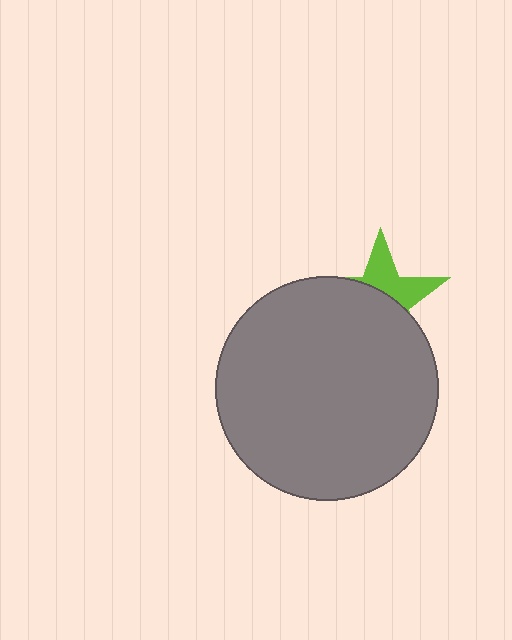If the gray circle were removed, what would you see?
You would see the complete lime star.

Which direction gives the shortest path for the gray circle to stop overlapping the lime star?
Moving down gives the shortest separation.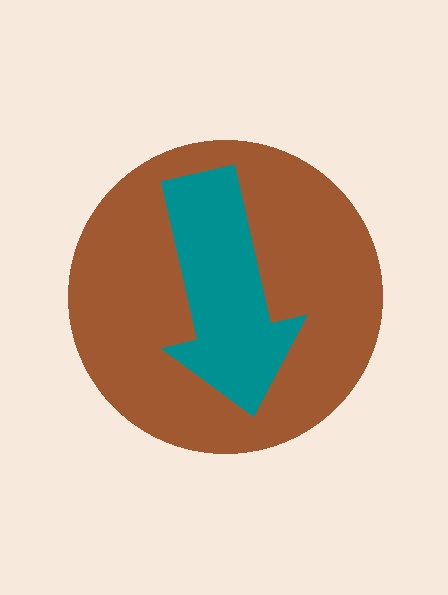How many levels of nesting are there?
2.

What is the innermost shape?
The teal arrow.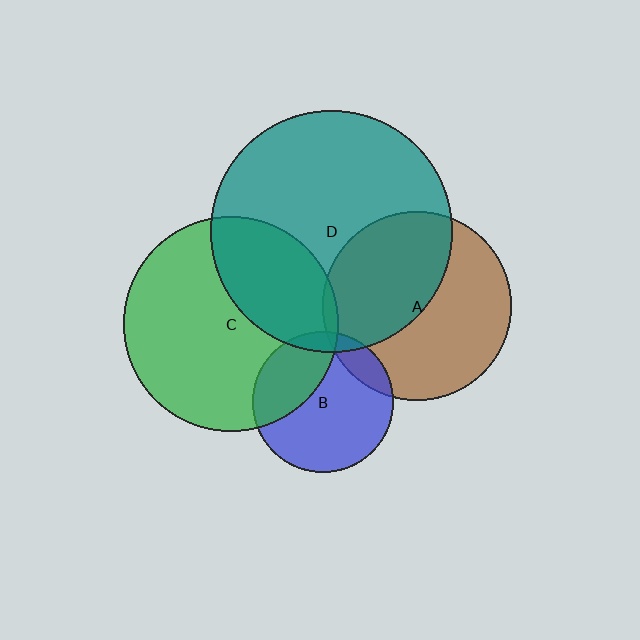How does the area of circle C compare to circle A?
Approximately 1.3 times.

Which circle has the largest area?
Circle D (teal).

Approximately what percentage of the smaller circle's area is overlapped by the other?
Approximately 30%.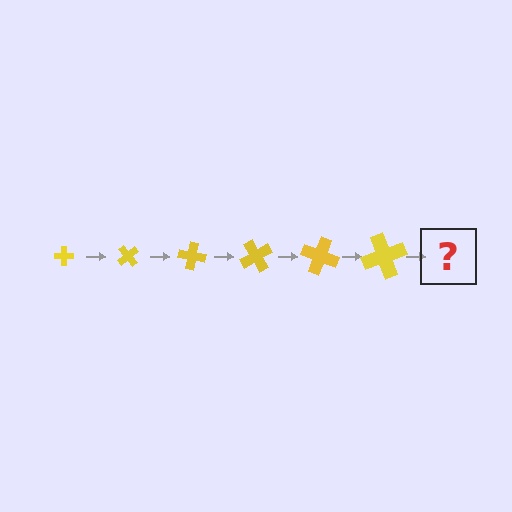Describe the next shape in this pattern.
It should be a cross, larger than the previous one and rotated 300 degrees from the start.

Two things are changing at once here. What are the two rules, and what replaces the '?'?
The two rules are that the cross grows larger each step and it rotates 50 degrees each step. The '?' should be a cross, larger than the previous one and rotated 300 degrees from the start.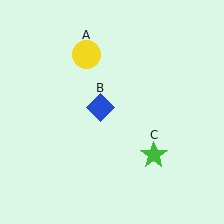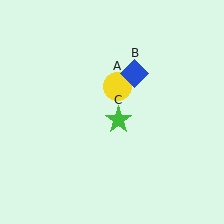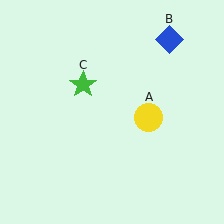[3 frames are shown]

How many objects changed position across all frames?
3 objects changed position: yellow circle (object A), blue diamond (object B), green star (object C).